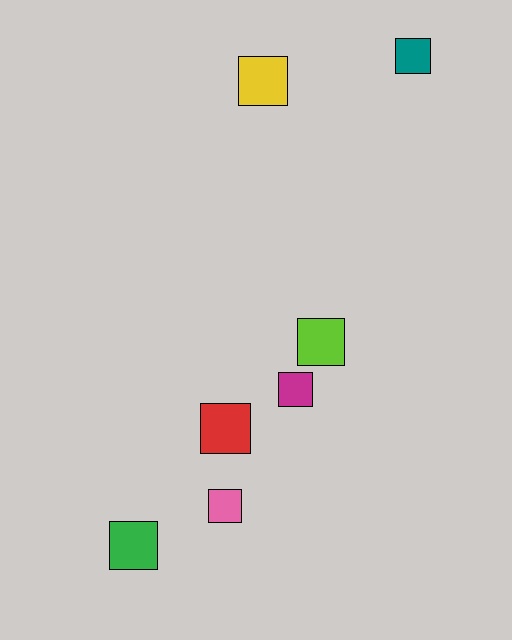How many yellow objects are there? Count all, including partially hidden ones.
There is 1 yellow object.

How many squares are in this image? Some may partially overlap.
There are 7 squares.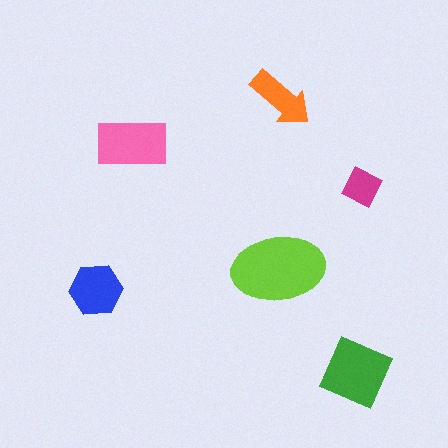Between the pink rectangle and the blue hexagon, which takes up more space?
The pink rectangle.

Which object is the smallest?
The magenta diamond.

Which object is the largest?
The lime ellipse.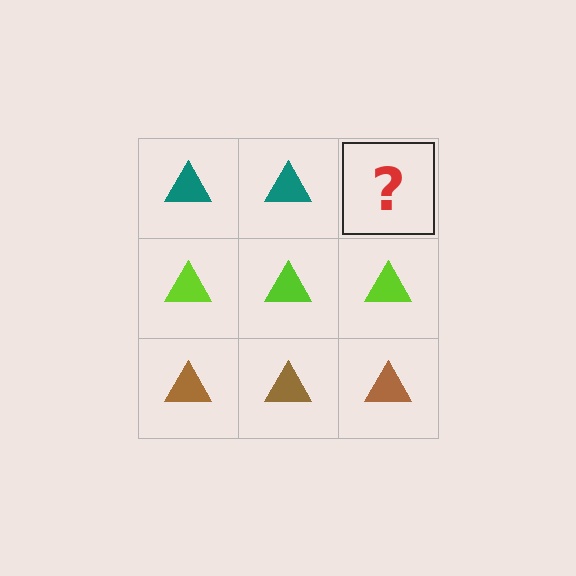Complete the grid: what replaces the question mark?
The question mark should be replaced with a teal triangle.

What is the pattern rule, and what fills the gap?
The rule is that each row has a consistent color. The gap should be filled with a teal triangle.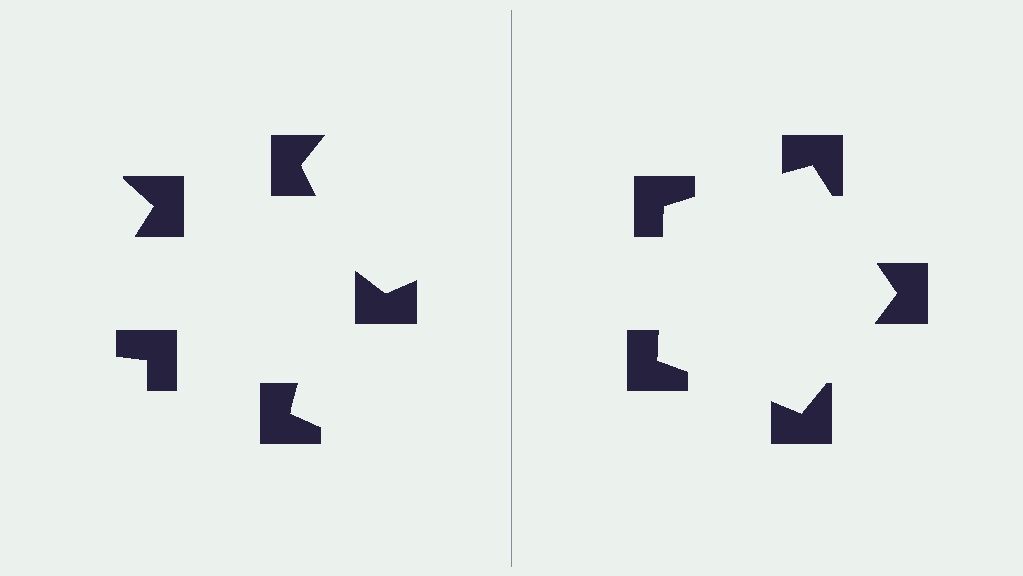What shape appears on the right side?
An illusory pentagon.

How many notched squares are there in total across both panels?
10 — 5 on each side.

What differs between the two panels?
The notched squares are positioned identically on both sides; only the wedge orientations differ. On the right they align to a pentagon; on the left they are misaligned.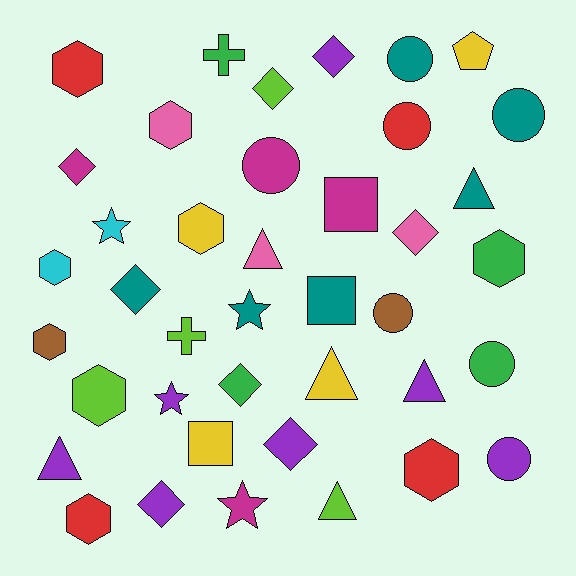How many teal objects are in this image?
There are 6 teal objects.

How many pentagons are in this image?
There is 1 pentagon.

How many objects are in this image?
There are 40 objects.